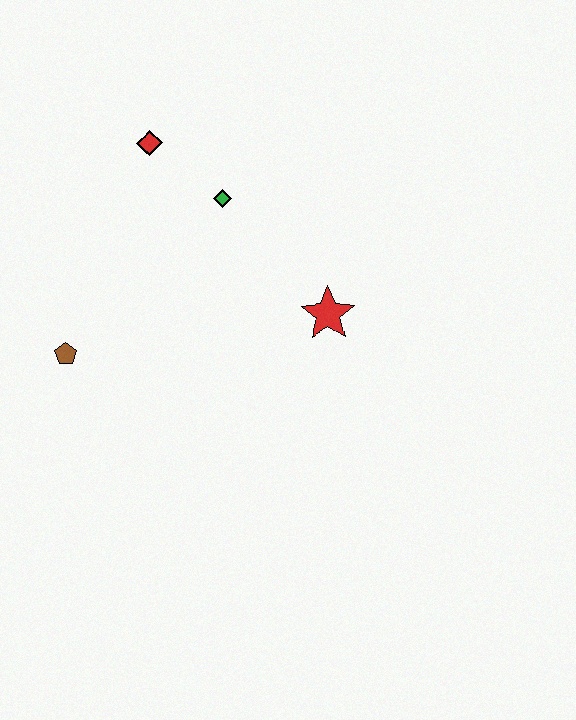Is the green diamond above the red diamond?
No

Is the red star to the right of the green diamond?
Yes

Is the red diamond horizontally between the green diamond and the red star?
No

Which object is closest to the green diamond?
The red diamond is closest to the green diamond.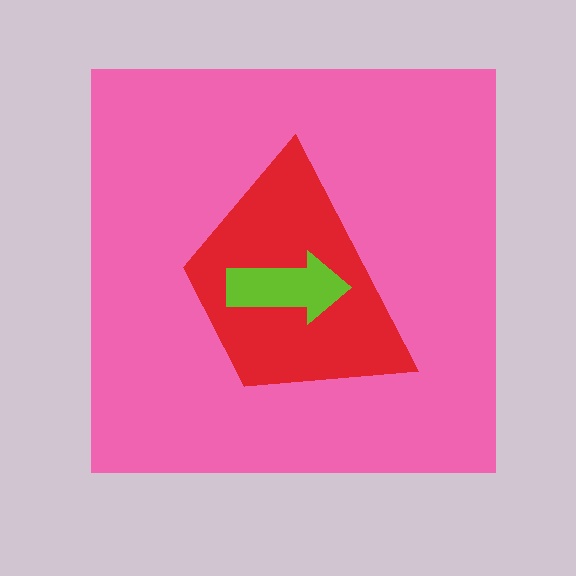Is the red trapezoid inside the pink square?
Yes.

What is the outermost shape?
The pink square.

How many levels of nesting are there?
3.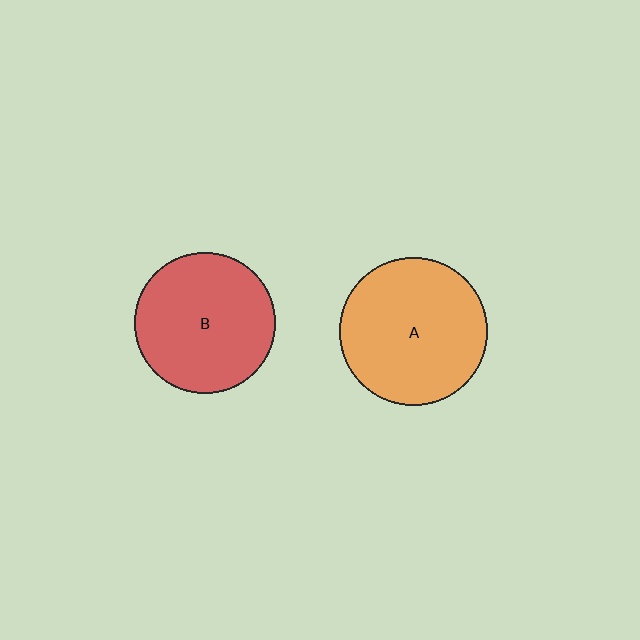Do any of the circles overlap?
No, none of the circles overlap.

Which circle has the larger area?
Circle A (orange).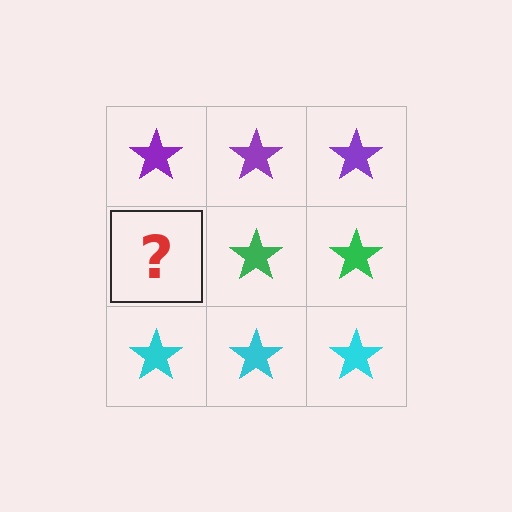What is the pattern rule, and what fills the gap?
The rule is that each row has a consistent color. The gap should be filled with a green star.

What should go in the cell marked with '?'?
The missing cell should contain a green star.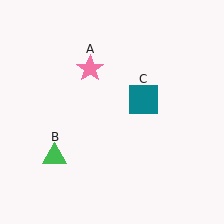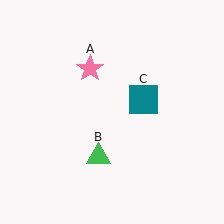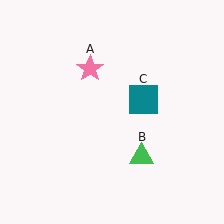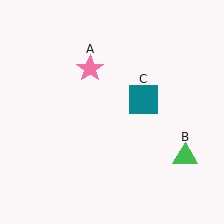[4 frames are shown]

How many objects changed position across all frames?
1 object changed position: green triangle (object B).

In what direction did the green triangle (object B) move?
The green triangle (object B) moved right.